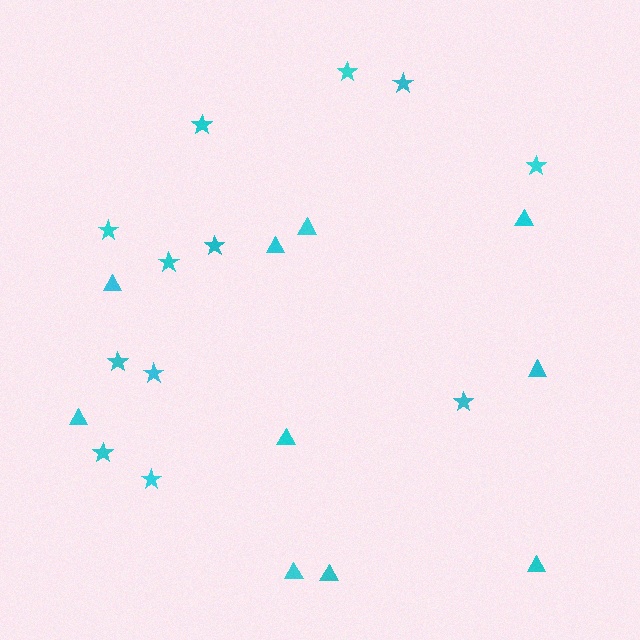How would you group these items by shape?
There are 2 groups: one group of triangles (10) and one group of stars (12).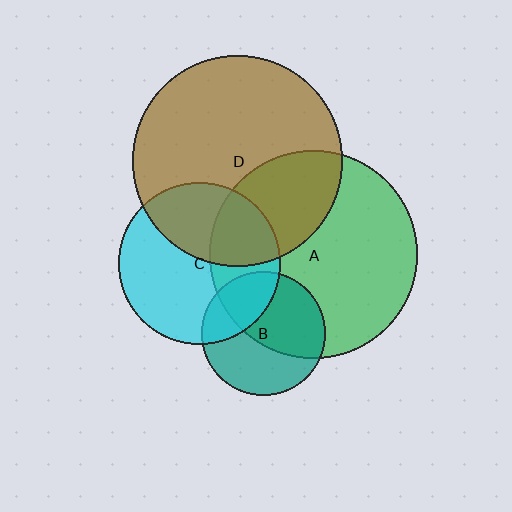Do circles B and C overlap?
Yes.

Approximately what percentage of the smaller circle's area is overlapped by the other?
Approximately 30%.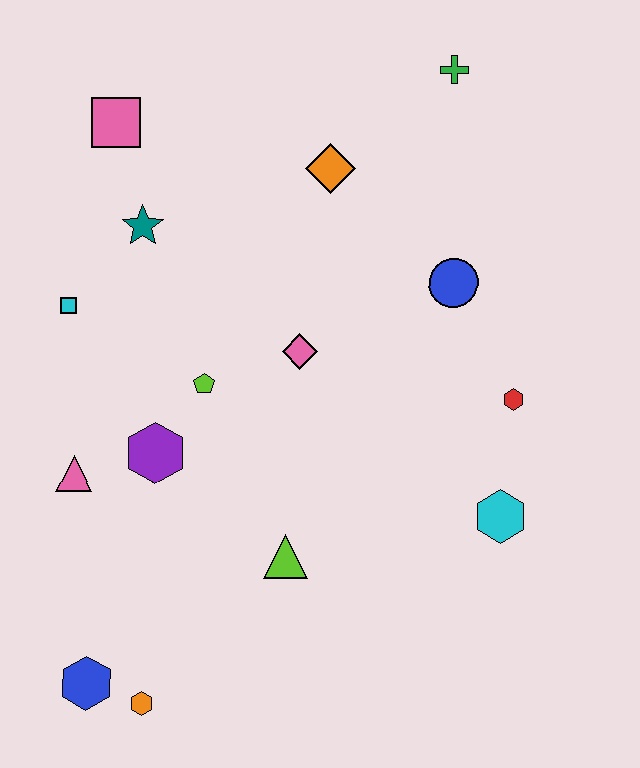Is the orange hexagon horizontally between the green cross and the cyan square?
Yes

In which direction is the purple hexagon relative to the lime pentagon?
The purple hexagon is below the lime pentagon.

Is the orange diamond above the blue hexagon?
Yes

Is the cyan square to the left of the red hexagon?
Yes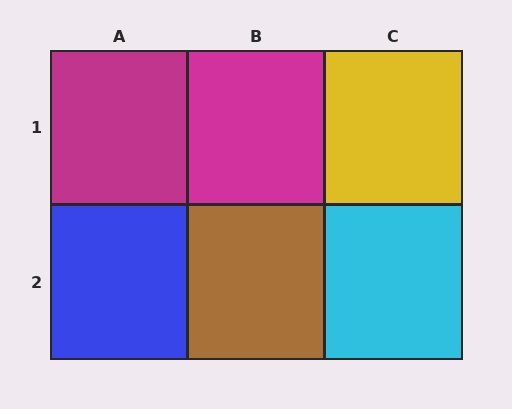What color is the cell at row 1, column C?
Yellow.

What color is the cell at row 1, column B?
Magenta.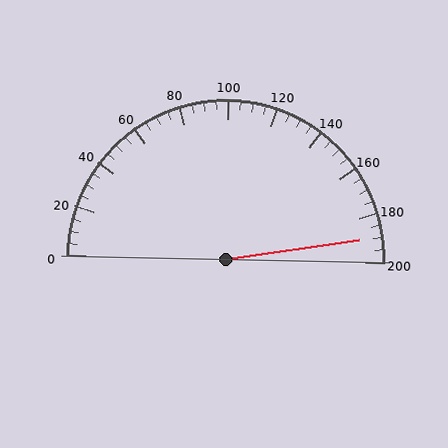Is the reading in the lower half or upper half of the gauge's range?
The reading is in the upper half of the range (0 to 200).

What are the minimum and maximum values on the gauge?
The gauge ranges from 0 to 200.